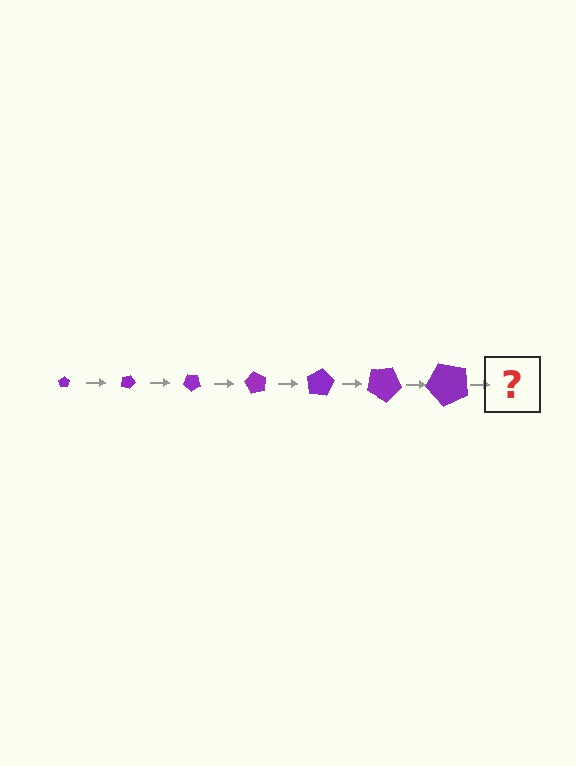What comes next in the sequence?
The next element should be a pentagon, larger than the previous one and rotated 140 degrees from the start.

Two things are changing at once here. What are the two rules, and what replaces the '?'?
The two rules are that the pentagon grows larger each step and it rotates 20 degrees each step. The '?' should be a pentagon, larger than the previous one and rotated 140 degrees from the start.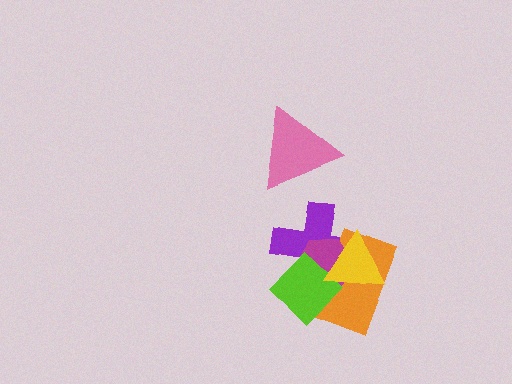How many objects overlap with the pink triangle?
0 objects overlap with the pink triangle.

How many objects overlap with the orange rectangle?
4 objects overlap with the orange rectangle.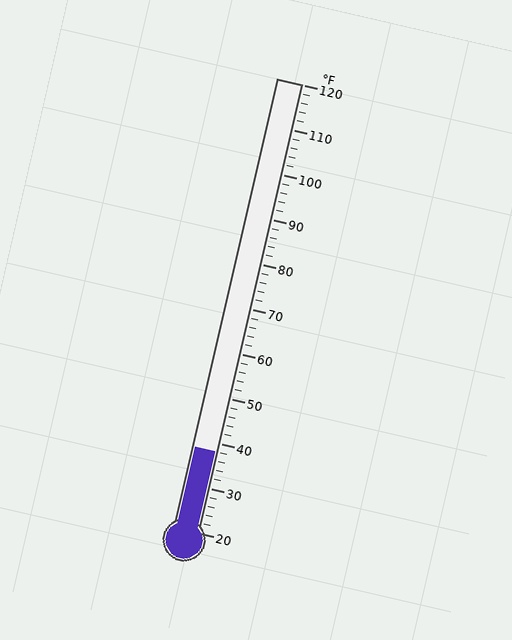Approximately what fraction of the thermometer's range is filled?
The thermometer is filled to approximately 20% of its range.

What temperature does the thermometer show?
The thermometer shows approximately 38°F.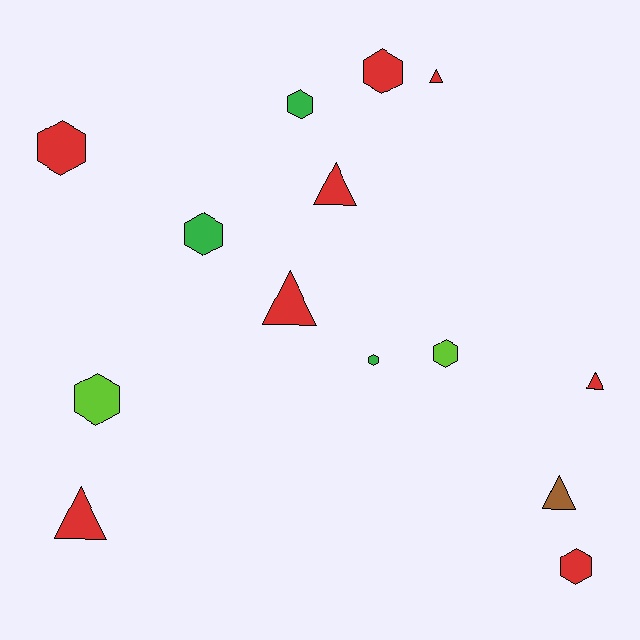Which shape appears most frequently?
Hexagon, with 8 objects.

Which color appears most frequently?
Red, with 8 objects.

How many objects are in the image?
There are 14 objects.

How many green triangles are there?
There are no green triangles.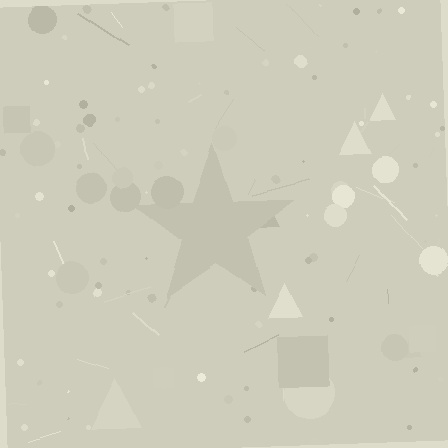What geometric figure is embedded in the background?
A star is embedded in the background.